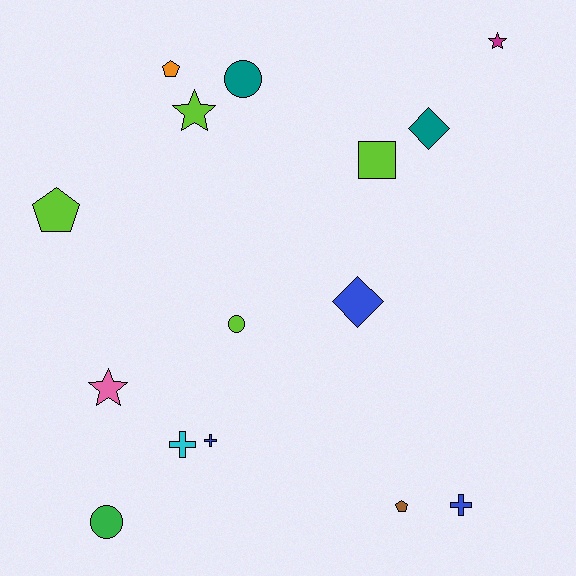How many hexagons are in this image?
There are no hexagons.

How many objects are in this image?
There are 15 objects.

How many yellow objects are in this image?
There are no yellow objects.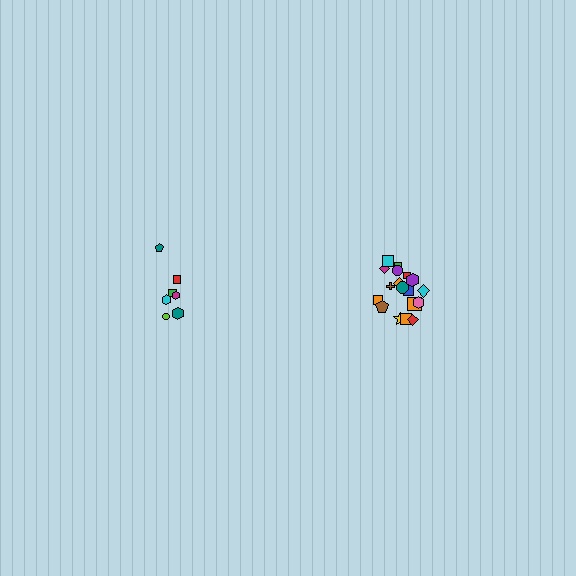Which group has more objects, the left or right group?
The right group.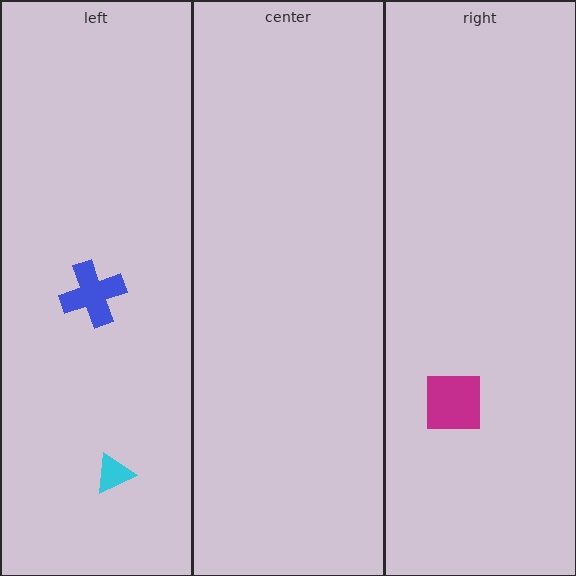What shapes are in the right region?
The magenta square.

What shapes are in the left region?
The cyan triangle, the blue cross.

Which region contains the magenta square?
The right region.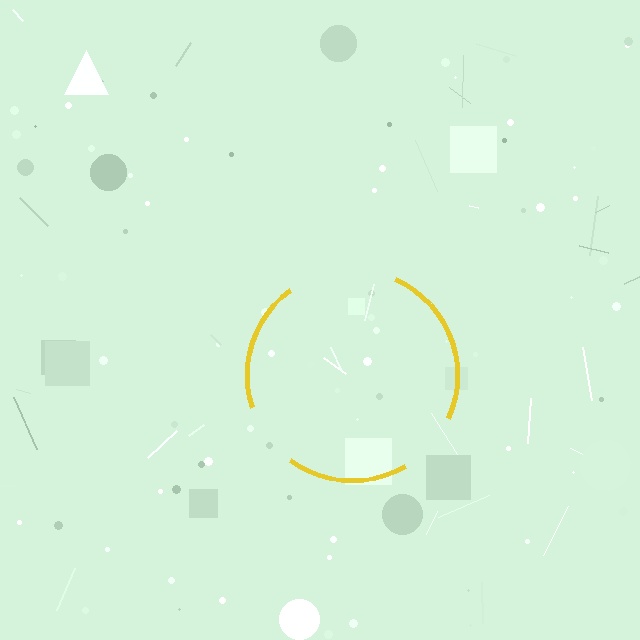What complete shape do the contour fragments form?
The contour fragments form a circle.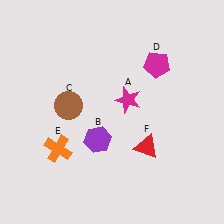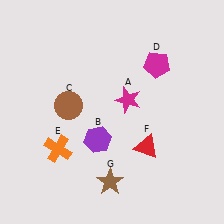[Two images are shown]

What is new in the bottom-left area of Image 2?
A brown star (G) was added in the bottom-left area of Image 2.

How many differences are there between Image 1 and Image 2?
There is 1 difference between the two images.